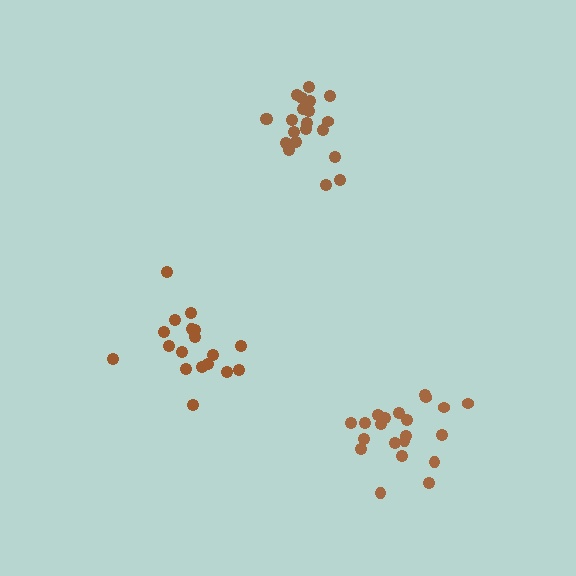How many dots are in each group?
Group 1: 18 dots, Group 2: 21 dots, Group 3: 21 dots (60 total).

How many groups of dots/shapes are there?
There are 3 groups.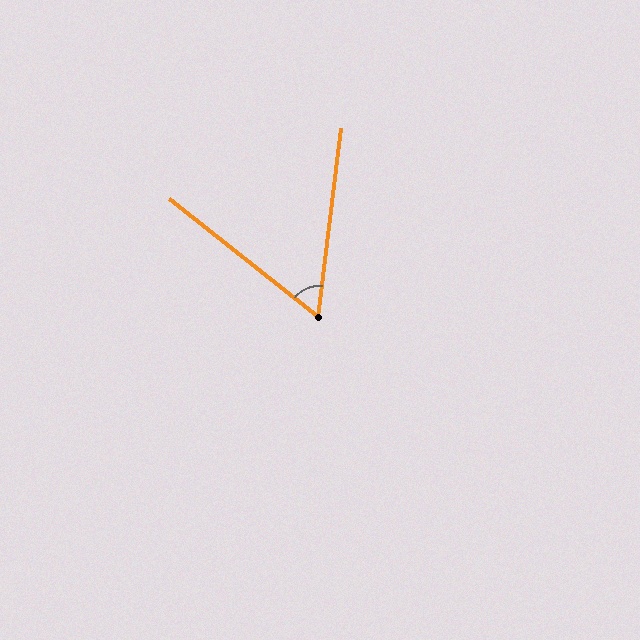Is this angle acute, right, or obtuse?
It is acute.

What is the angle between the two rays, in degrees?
Approximately 59 degrees.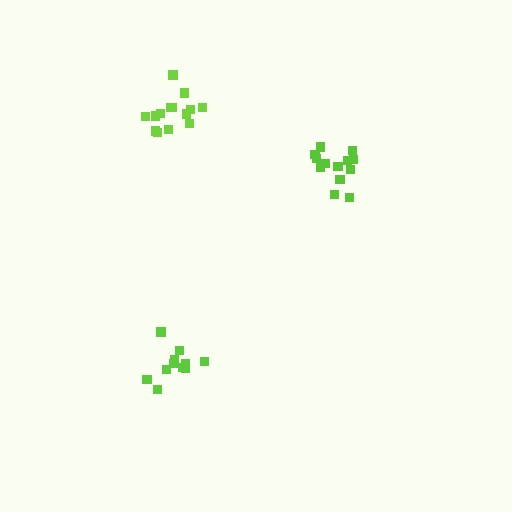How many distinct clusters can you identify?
There are 3 distinct clusters.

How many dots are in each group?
Group 1: 11 dots, Group 2: 13 dots, Group 3: 14 dots (38 total).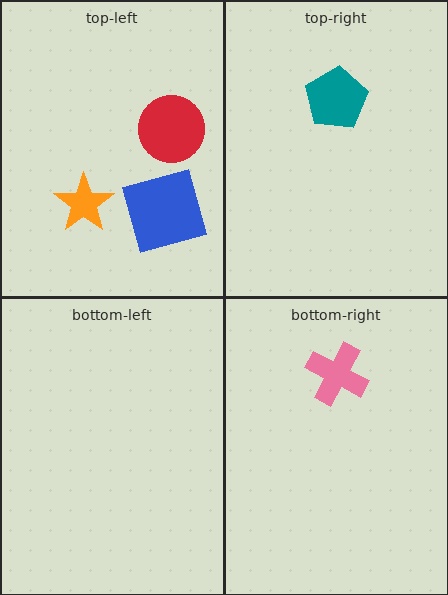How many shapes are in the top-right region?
1.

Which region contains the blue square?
The top-left region.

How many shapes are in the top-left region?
3.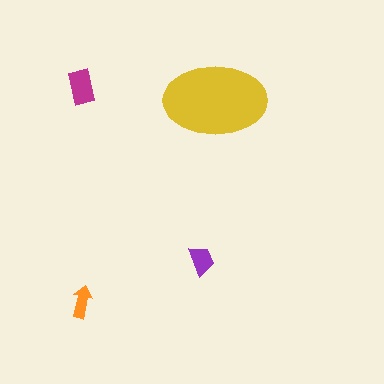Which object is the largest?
The yellow ellipse.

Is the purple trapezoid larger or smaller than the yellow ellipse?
Smaller.